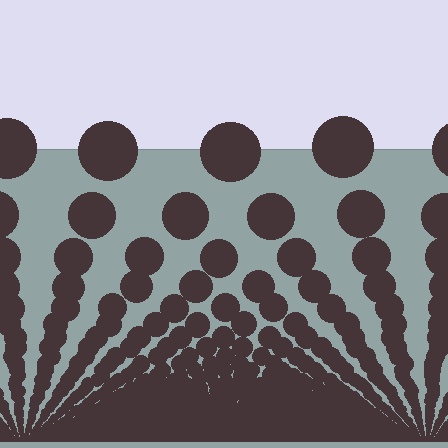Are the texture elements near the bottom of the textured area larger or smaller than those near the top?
Smaller. The gradient is inverted — elements near the bottom are smaller and denser.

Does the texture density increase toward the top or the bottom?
Density increases toward the bottom.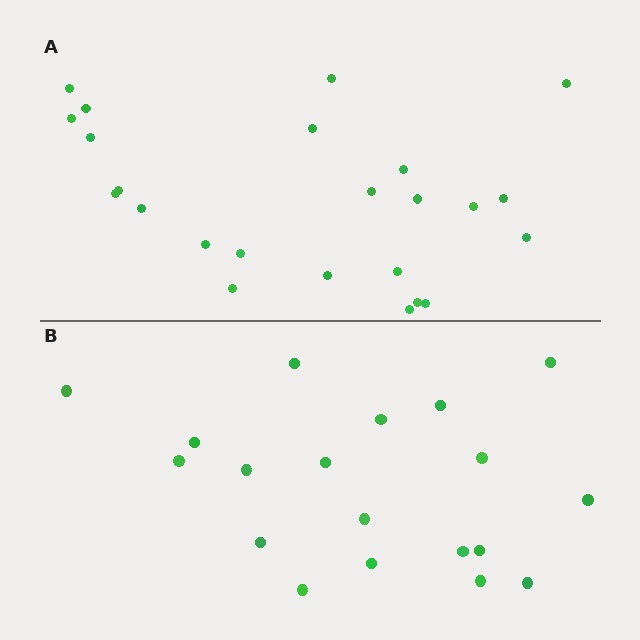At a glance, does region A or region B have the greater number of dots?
Region A (the top region) has more dots.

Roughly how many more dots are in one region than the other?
Region A has about 5 more dots than region B.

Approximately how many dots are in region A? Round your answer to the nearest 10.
About 20 dots. (The exact count is 24, which rounds to 20.)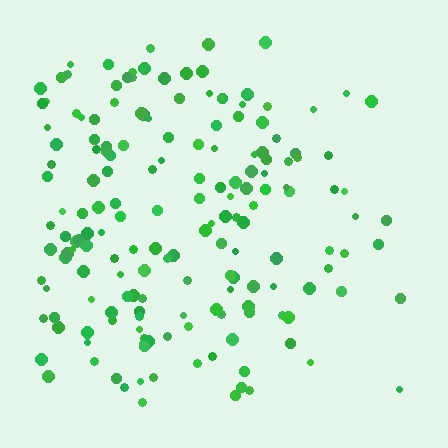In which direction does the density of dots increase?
From right to left, with the left side densest.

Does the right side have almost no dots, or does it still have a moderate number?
Still a moderate number, just noticeably fewer than the left.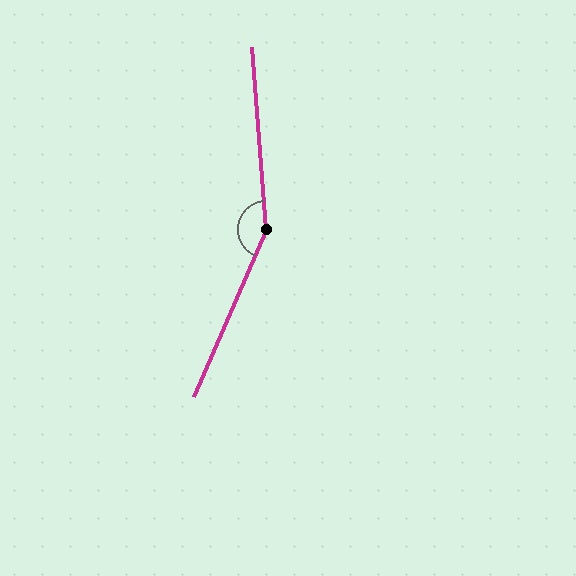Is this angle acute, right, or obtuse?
It is obtuse.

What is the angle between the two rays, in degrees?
Approximately 152 degrees.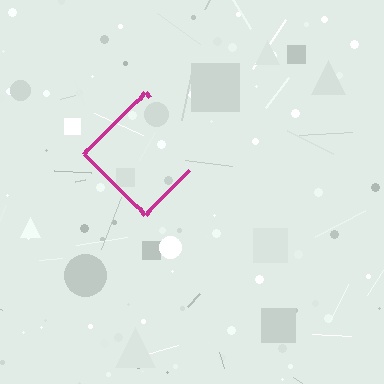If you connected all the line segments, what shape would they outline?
They would outline a diamond.